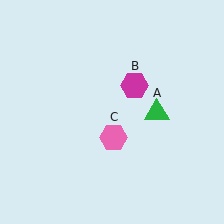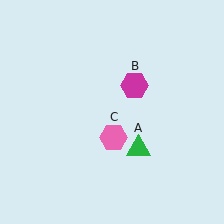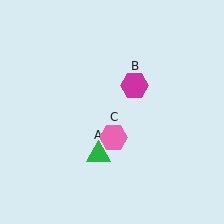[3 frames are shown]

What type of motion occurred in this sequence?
The green triangle (object A) rotated clockwise around the center of the scene.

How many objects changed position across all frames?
1 object changed position: green triangle (object A).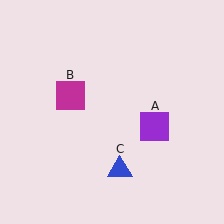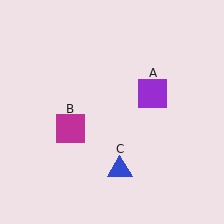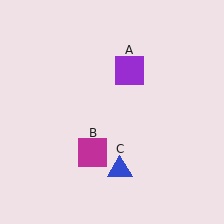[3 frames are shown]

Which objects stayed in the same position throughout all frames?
Blue triangle (object C) remained stationary.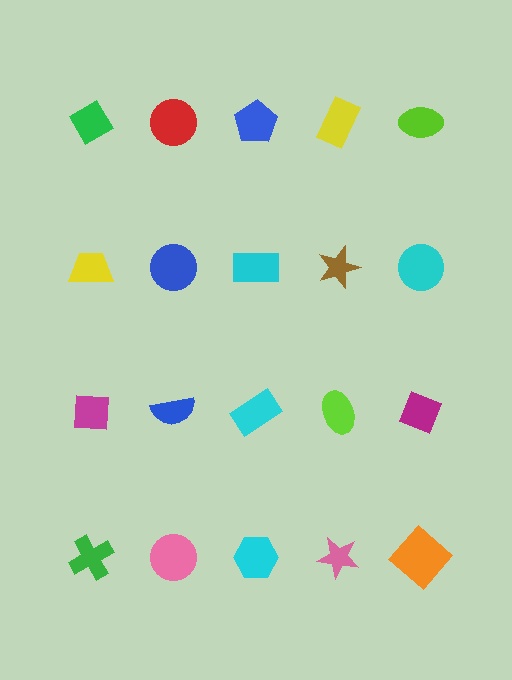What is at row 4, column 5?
An orange diamond.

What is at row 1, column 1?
A green diamond.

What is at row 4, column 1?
A green cross.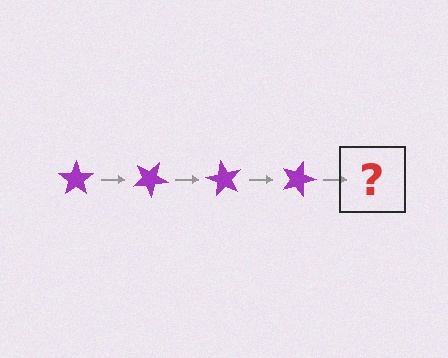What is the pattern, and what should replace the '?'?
The pattern is that the star rotates 30 degrees each step. The '?' should be a purple star rotated 120 degrees.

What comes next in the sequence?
The next element should be a purple star rotated 120 degrees.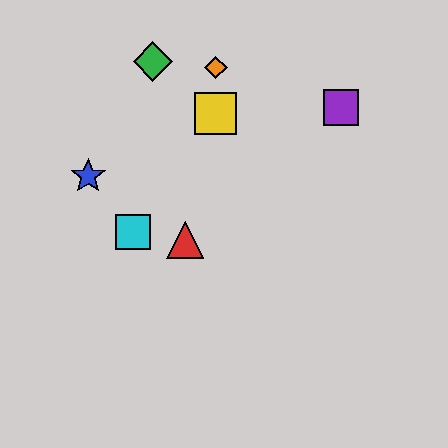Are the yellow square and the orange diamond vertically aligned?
Yes, both are at x≈216.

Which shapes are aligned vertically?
The yellow square, the orange diamond are aligned vertically.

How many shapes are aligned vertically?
2 shapes (the yellow square, the orange diamond) are aligned vertically.